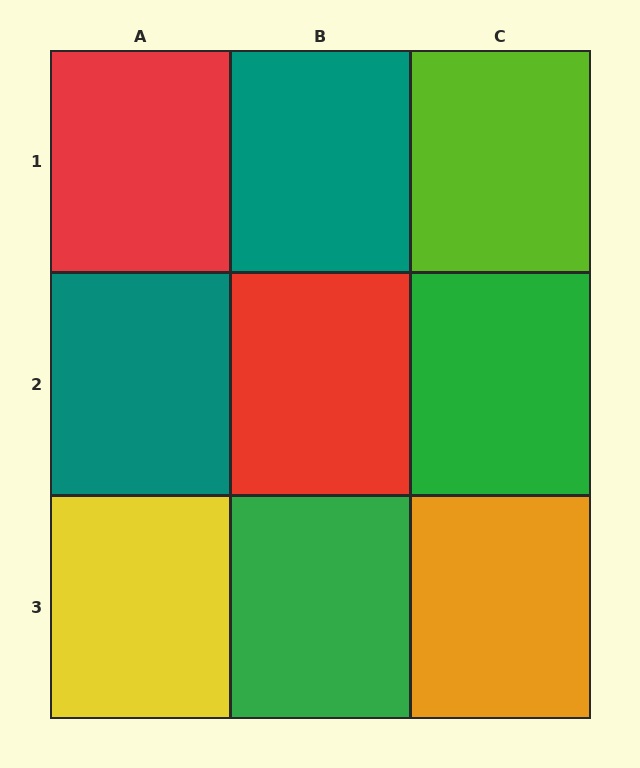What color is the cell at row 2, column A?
Teal.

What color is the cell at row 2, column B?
Red.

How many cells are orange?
1 cell is orange.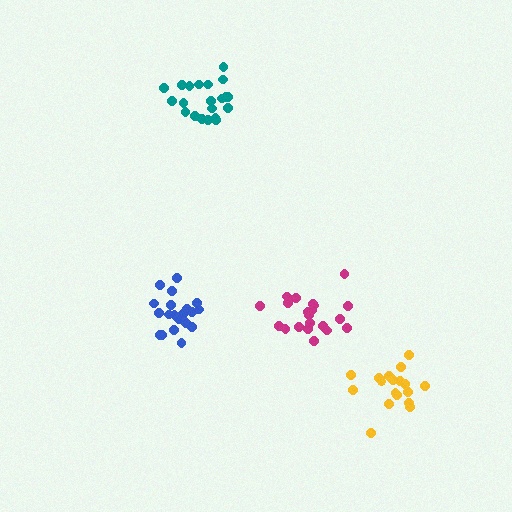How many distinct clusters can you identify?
There are 4 distinct clusters.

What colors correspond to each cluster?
The clusters are colored: magenta, blue, teal, yellow.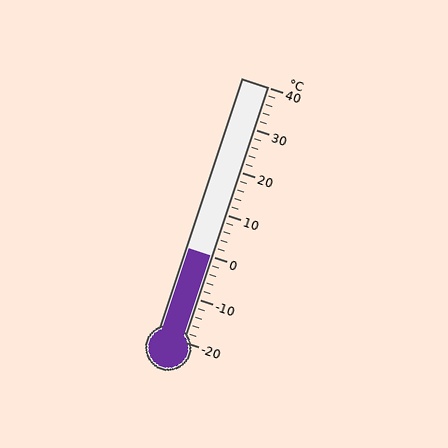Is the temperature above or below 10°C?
The temperature is below 10°C.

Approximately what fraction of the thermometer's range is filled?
The thermometer is filled to approximately 35% of its range.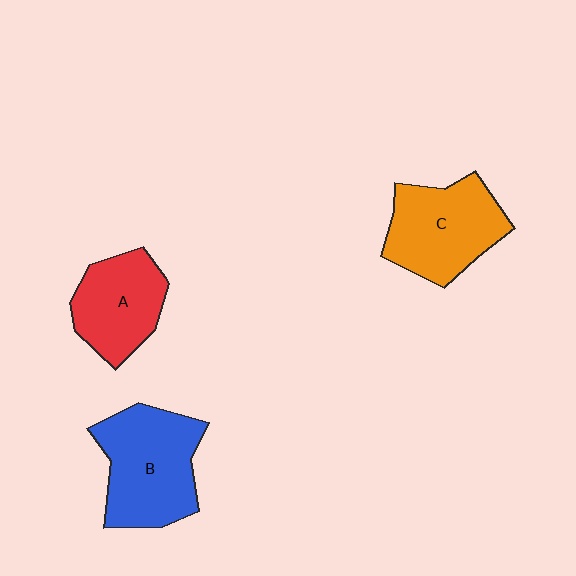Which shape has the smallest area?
Shape A (red).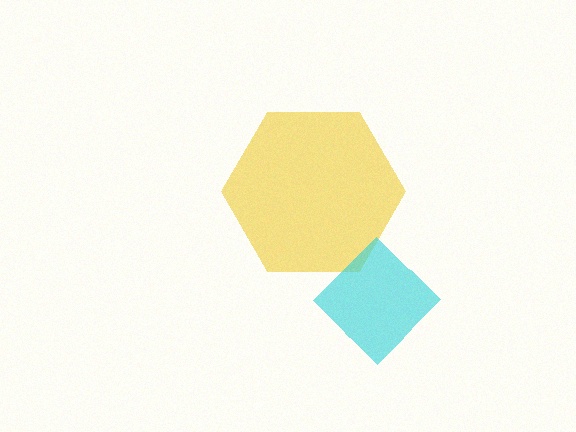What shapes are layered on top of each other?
The layered shapes are: a yellow hexagon, a cyan diamond.